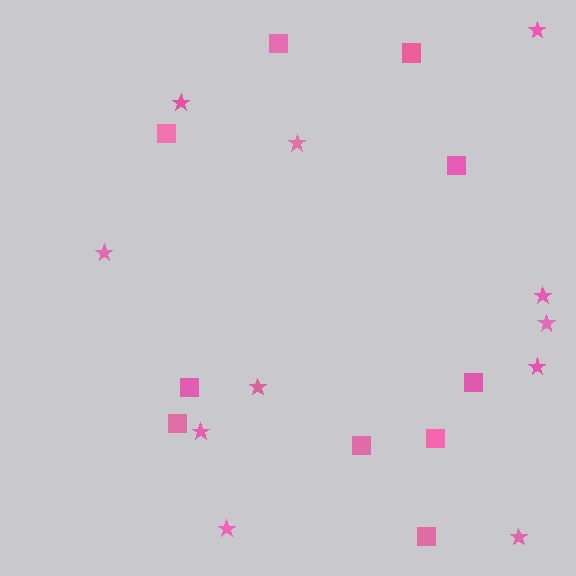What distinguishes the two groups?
There are 2 groups: one group of squares (10) and one group of stars (11).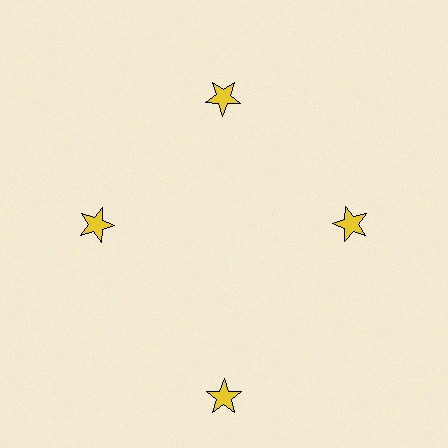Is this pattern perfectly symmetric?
No. The 4 yellow stars are arranged in a ring, but one element near the 6 o'clock position is pushed outward from the center, breaking the 4-fold rotational symmetry.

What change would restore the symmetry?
The symmetry would be restored by moving it inward, back onto the ring so that all 4 stars sit at equal angles and equal distance from the center.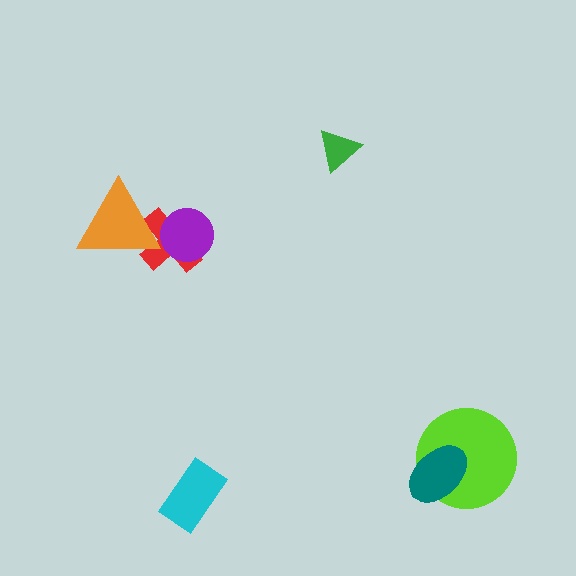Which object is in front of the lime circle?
The teal ellipse is in front of the lime circle.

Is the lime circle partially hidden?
Yes, it is partially covered by another shape.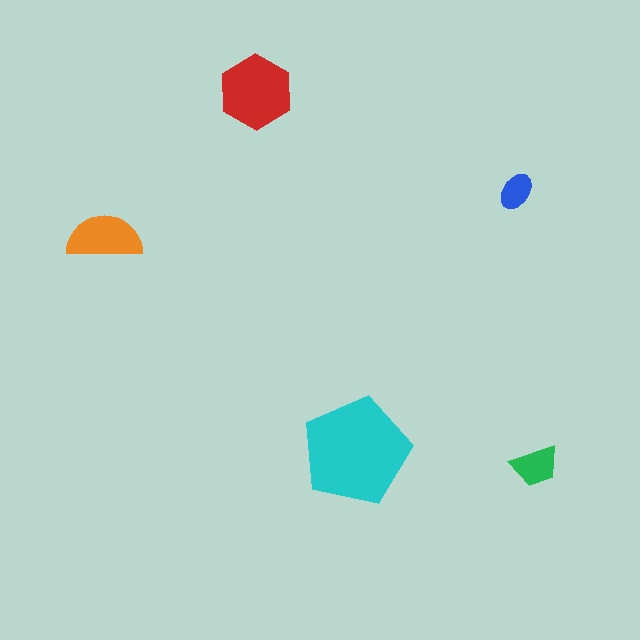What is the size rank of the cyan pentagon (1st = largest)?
1st.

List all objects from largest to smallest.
The cyan pentagon, the red hexagon, the orange semicircle, the green trapezoid, the blue ellipse.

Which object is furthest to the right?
The green trapezoid is rightmost.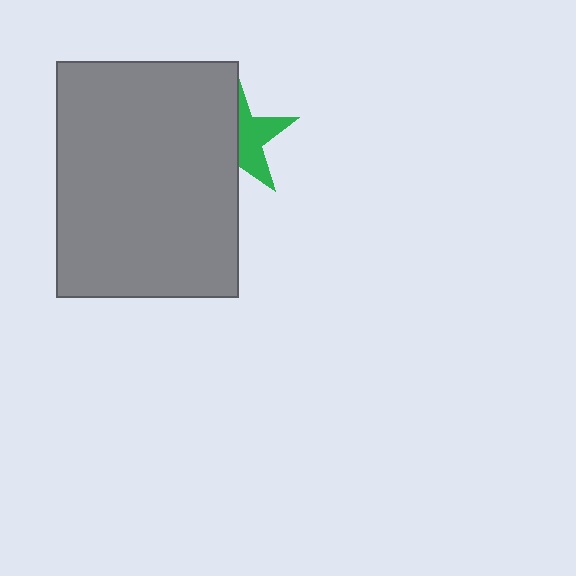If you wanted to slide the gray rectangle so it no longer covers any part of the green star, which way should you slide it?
Slide it left — that is the most direct way to separate the two shapes.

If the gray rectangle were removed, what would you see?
You would see the complete green star.